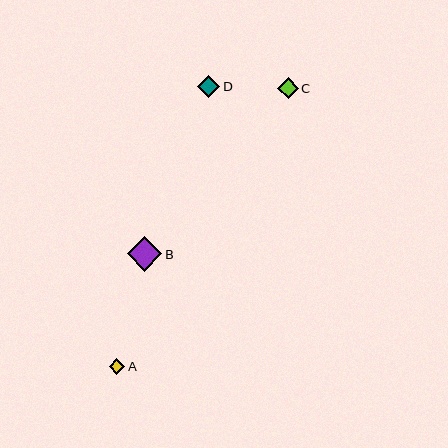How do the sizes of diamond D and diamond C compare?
Diamond D and diamond C are approximately the same size.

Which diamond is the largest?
Diamond B is the largest with a size of approximately 34 pixels.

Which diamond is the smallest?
Diamond A is the smallest with a size of approximately 15 pixels.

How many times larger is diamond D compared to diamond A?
Diamond D is approximately 1.4 times the size of diamond A.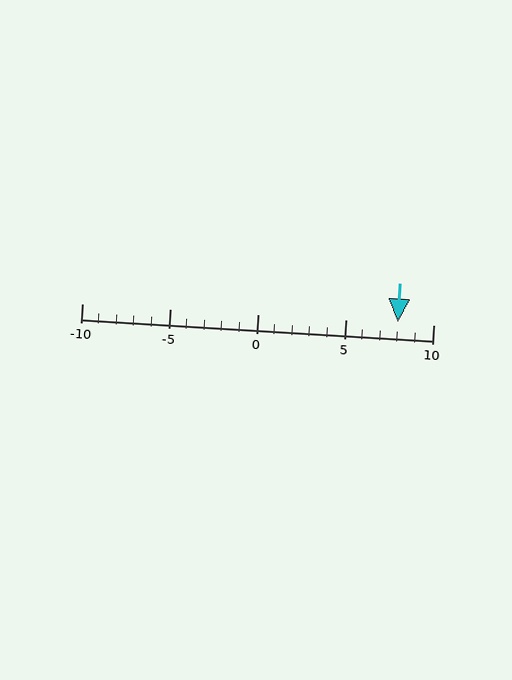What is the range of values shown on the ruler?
The ruler shows values from -10 to 10.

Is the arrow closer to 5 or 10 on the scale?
The arrow is closer to 10.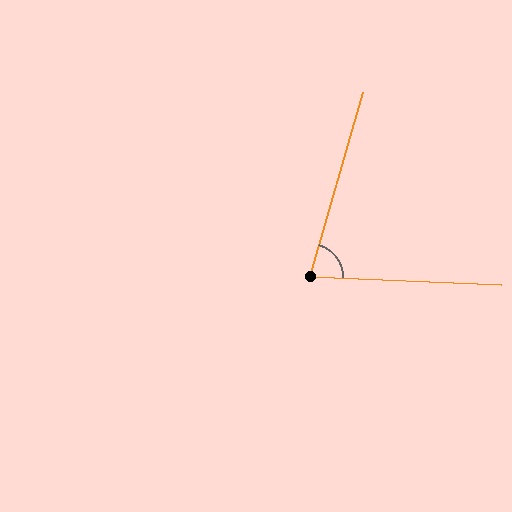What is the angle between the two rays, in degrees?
Approximately 76 degrees.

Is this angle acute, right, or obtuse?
It is acute.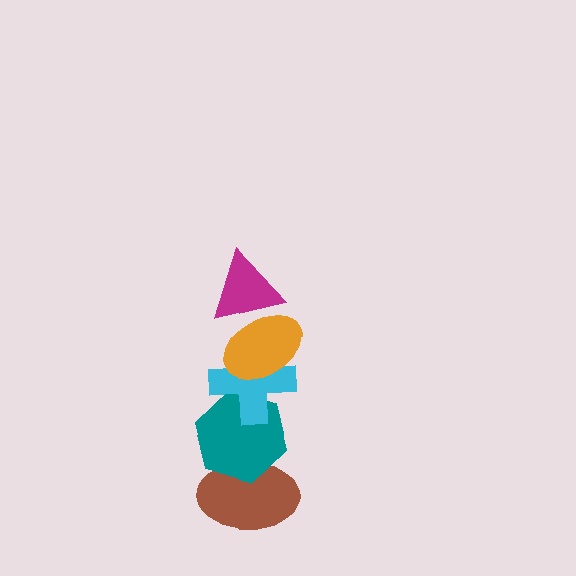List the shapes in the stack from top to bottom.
From top to bottom: the magenta triangle, the orange ellipse, the cyan cross, the teal hexagon, the brown ellipse.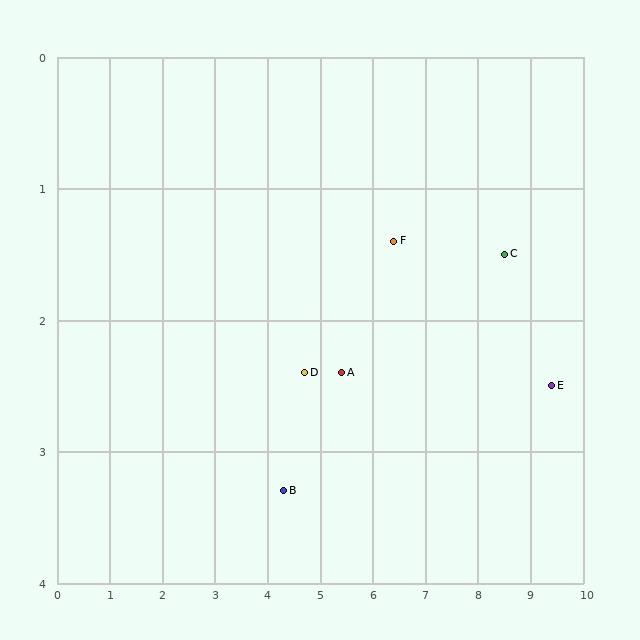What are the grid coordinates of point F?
Point F is at approximately (6.4, 1.4).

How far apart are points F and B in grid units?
Points F and B are about 2.8 grid units apart.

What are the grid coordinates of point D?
Point D is at approximately (4.7, 2.4).